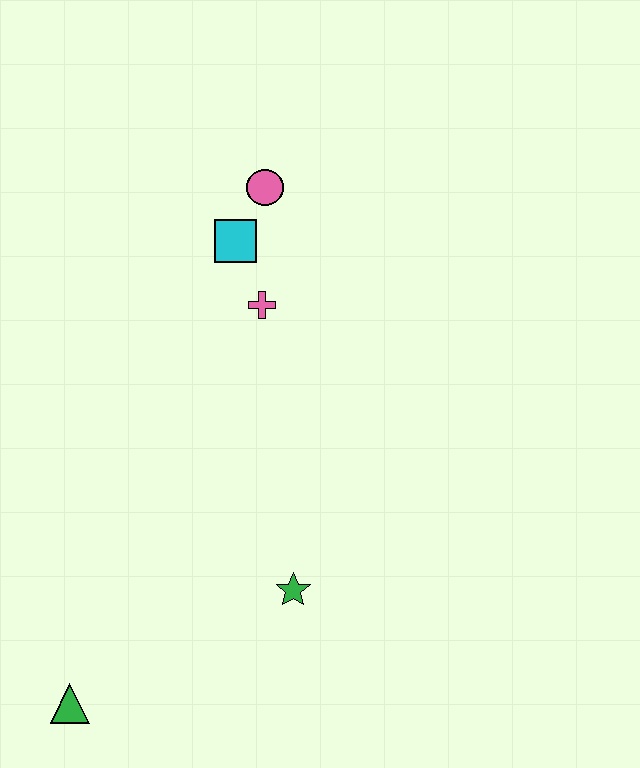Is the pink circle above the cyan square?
Yes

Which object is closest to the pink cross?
The cyan square is closest to the pink cross.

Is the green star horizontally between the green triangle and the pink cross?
No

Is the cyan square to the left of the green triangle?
No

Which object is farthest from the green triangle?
The pink circle is farthest from the green triangle.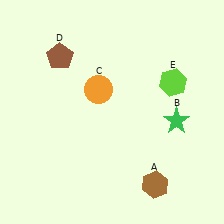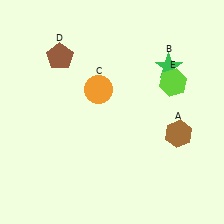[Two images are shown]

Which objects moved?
The objects that moved are: the brown hexagon (A), the green star (B).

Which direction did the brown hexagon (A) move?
The brown hexagon (A) moved up.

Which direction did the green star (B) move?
The green star (B) moved up.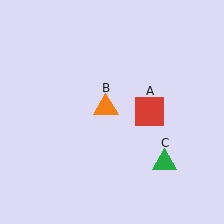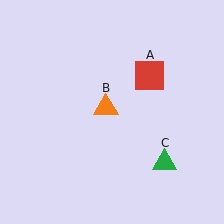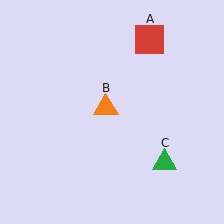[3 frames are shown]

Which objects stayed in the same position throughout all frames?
Orange triangle (object B) and green triangle (object C) remained stationary.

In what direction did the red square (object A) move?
The red square (object A) moved up.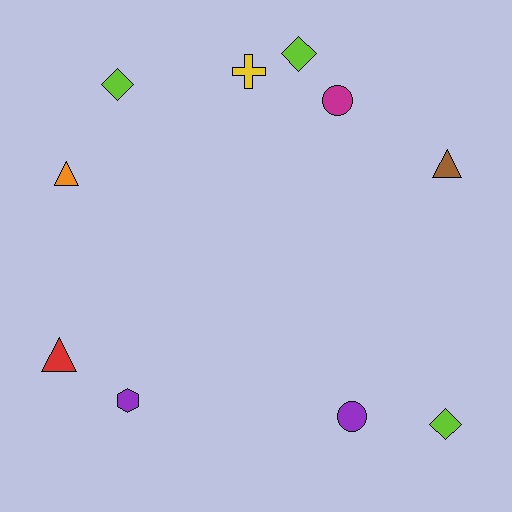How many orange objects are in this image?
There is 1 orange object.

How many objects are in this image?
There are 10 objects.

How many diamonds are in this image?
There are 3 diamonds.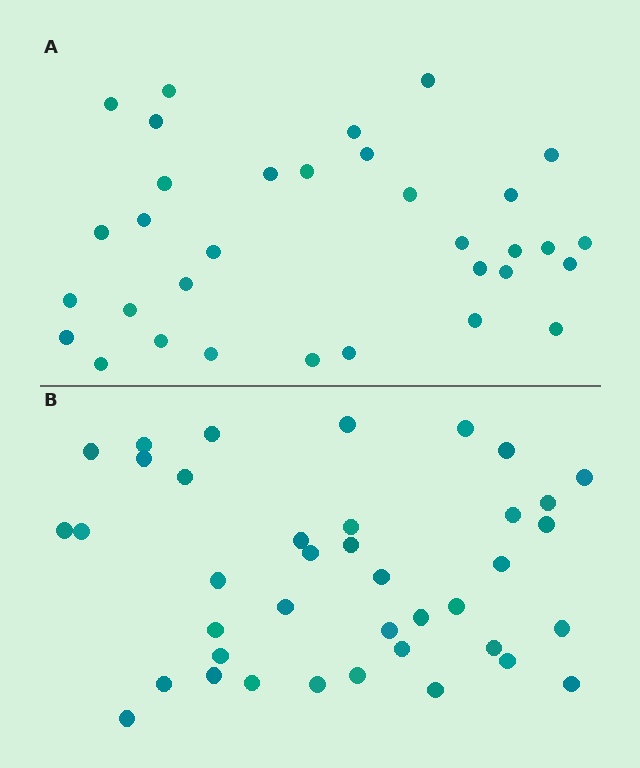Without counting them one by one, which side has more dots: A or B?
Region B (the bottom region) has more dots.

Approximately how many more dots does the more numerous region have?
Region B has about 6 more dots than region A.